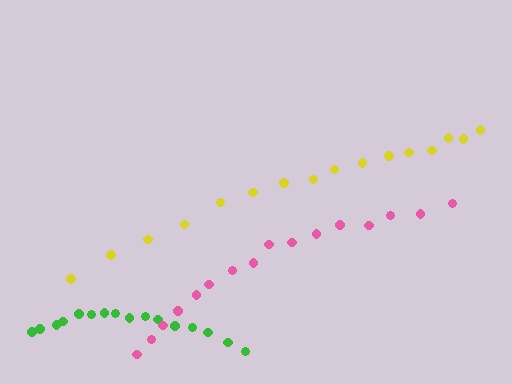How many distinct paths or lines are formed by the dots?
There are 3 distinct paths.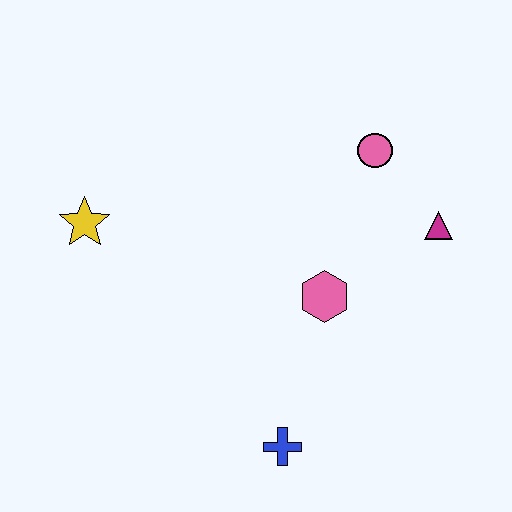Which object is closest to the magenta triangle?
The pink circle is closest to the magenta triangle.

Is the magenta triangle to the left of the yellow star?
No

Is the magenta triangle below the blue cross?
No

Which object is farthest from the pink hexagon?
The yellow star is farthest from the pink hexagon.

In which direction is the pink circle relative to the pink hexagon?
The pink circle is above the pink hexagon.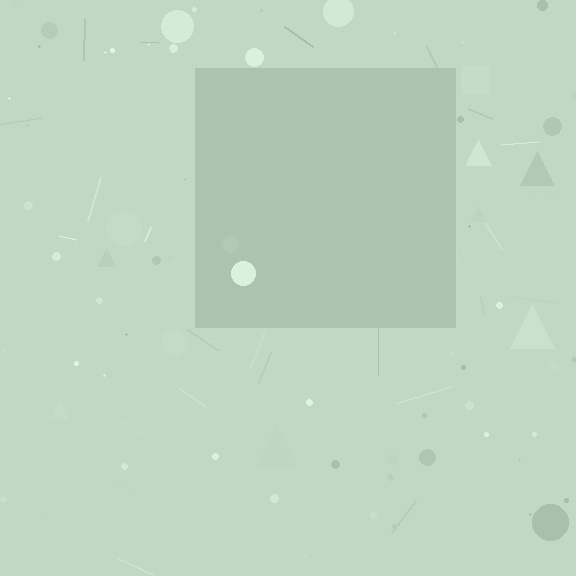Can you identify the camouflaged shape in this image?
The camouflaged shape is a square.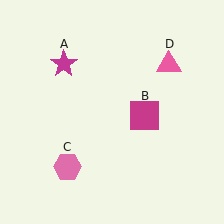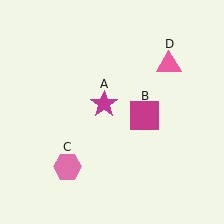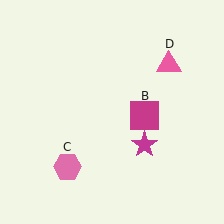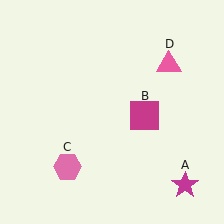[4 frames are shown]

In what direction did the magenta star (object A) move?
The magenta star (object A) moved down and to the right.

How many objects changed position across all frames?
1 object changed position: magenta star (object A).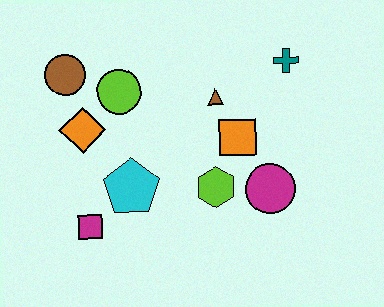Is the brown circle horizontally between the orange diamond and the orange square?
No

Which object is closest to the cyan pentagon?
The magenta square is closest to the cyan pentagon.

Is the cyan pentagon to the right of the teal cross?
No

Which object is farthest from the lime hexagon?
The brown circle is farthest from the lime hexagon.